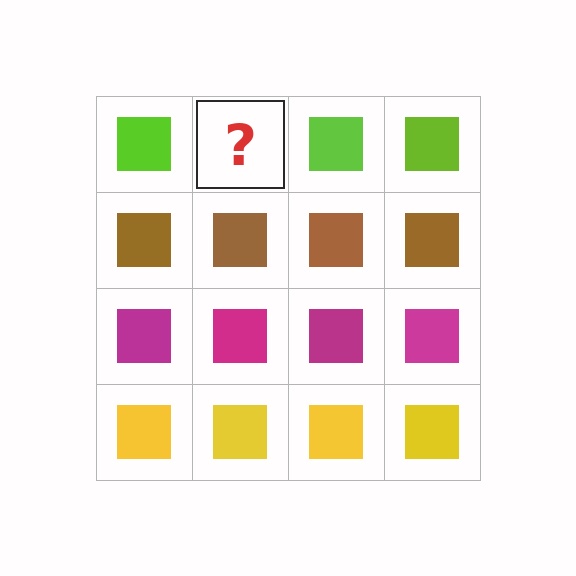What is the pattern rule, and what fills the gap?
The rule is that each row has a consistent color. The gap should be filled with a lime square.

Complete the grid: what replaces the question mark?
The question mark should be replaced with a lime square.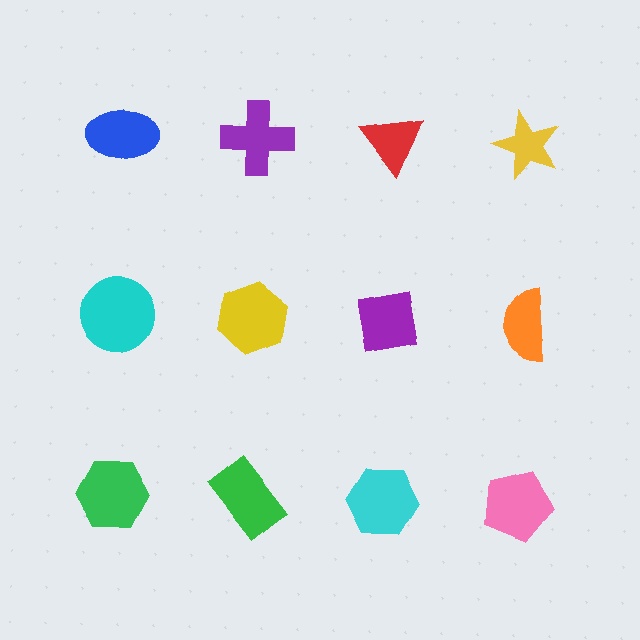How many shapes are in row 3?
4 shapes.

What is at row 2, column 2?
A yellow hexagon.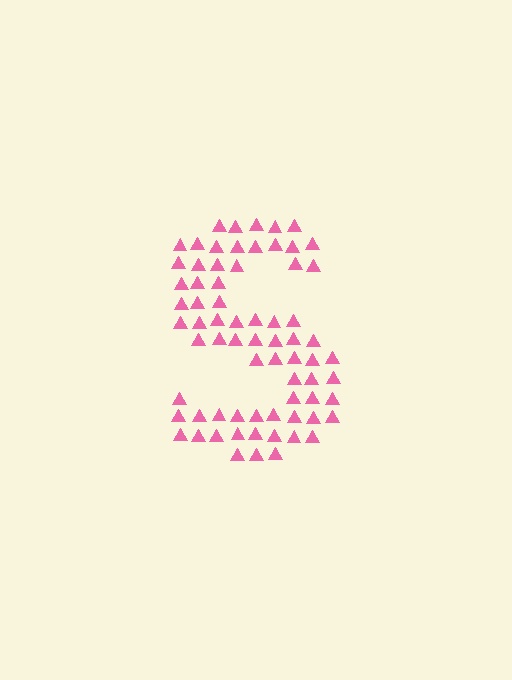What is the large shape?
The large shape is the letter S.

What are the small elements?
The small elements are triangles.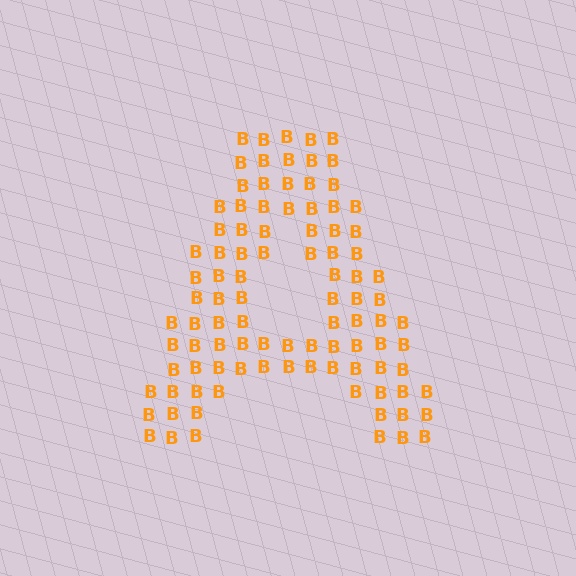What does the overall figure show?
The overall figure shows the letter A.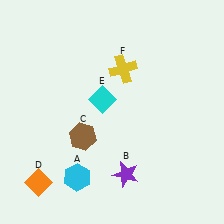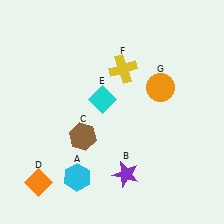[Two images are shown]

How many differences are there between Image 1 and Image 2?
There is 1 difference between the two images.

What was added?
An orange circle (G) was added in Image 2.